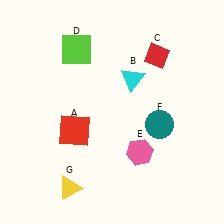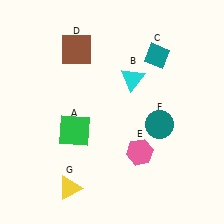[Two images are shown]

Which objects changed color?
A changed from red to green. C changed from red to teal. D changed from lime to brown.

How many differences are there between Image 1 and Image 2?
There are 3 differences between the two images.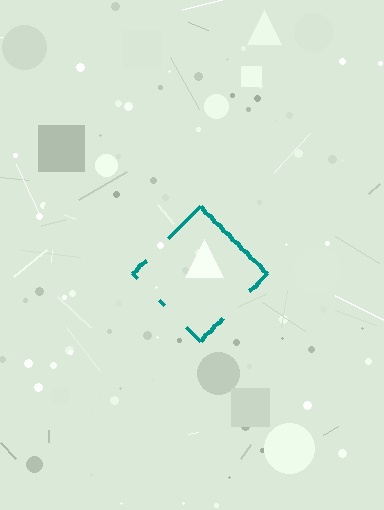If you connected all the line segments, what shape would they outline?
They would outline a diamond.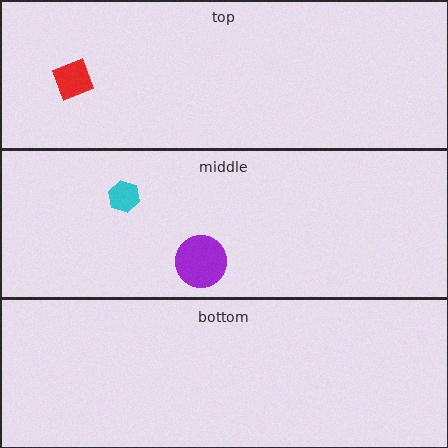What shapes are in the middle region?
The cyan hexagon, the purple circle.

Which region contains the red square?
The top region.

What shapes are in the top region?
The red square.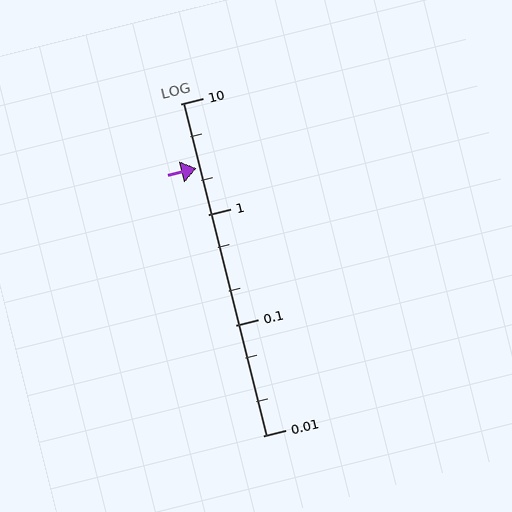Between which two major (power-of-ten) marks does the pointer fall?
The pointer is between 1 and 10.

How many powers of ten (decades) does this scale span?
The scale spans 3 decades, from 0.01 to 10.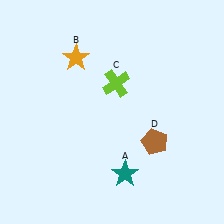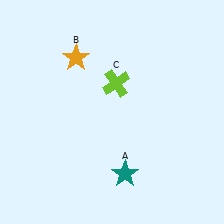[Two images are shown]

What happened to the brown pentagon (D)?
The brown pentagon (D) was removed in Image 2. It was in the bottom-right area of Image 1.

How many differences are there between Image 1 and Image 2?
There is 1 difference between the two images.